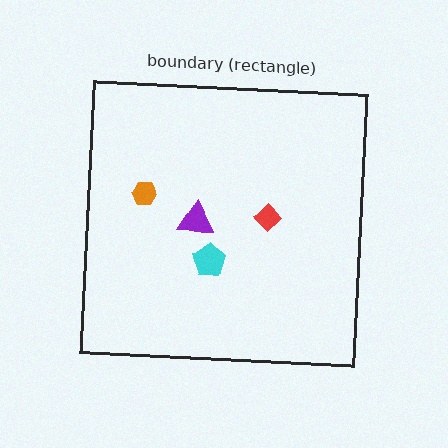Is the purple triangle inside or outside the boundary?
Inside.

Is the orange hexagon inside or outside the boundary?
Inside.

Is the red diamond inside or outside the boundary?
Inside.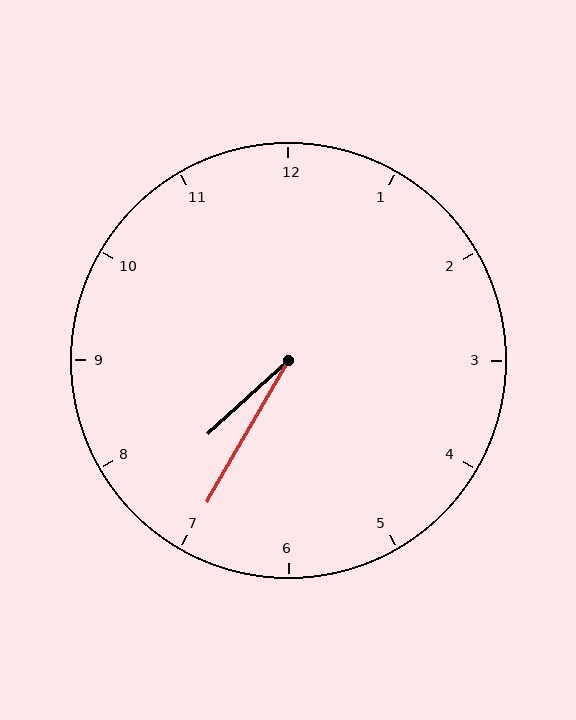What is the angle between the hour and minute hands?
Approximately 18 degrees.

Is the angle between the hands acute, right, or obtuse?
It is acute.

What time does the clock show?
7:35.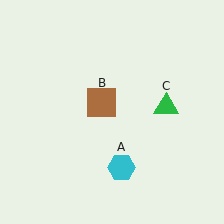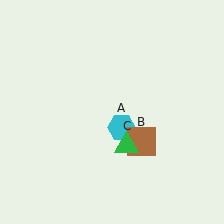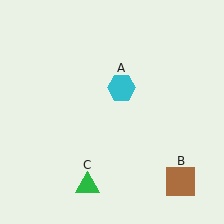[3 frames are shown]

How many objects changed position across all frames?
3 objects changed position: cyan hexagon (object A), brown square (object B), green triangle (object C).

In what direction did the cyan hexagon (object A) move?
The cyan hexagon (object A) moved up.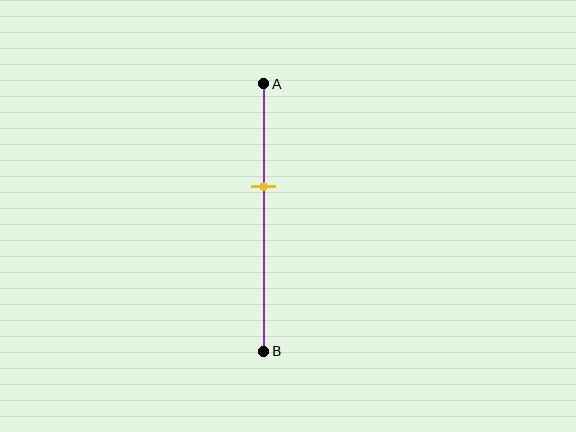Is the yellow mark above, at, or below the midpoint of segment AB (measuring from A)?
The yellow mark is above the midpoint of segment AB.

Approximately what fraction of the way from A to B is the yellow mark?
The yellow mark is approximately 40% of the way from A to B.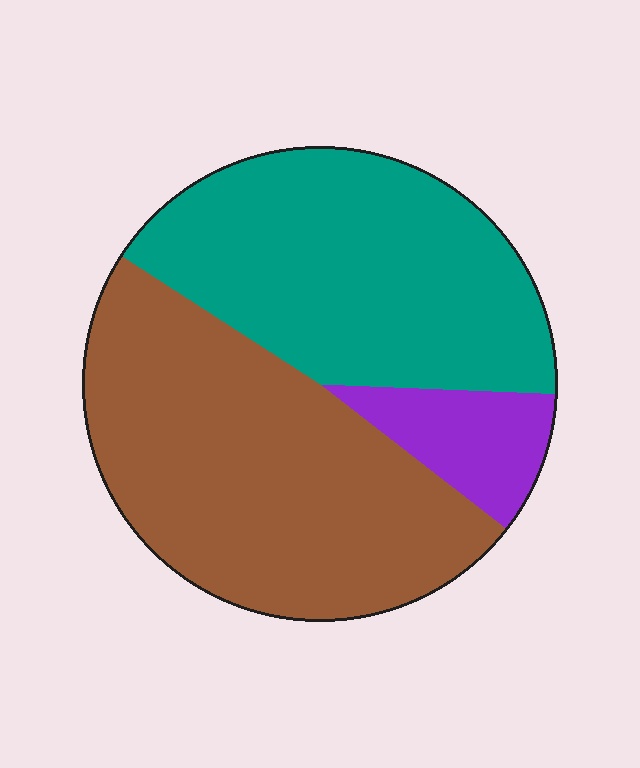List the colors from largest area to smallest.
From largest to smallest: brown, teal, purple.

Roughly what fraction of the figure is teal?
Teal covers around 40% of the figure.